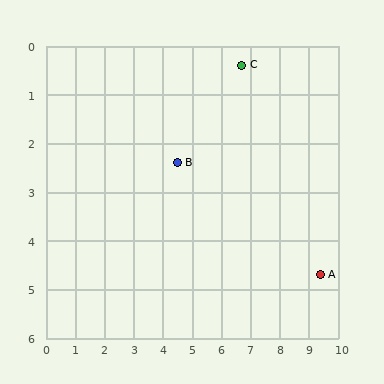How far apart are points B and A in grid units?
Points B and A are about 5.4 grid units apart.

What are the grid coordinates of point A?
Point A is at approximately (9.4, 4.7).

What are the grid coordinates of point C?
Point C is at approximately (6.7, 0.4).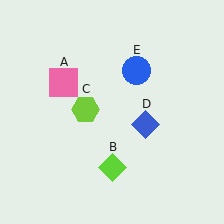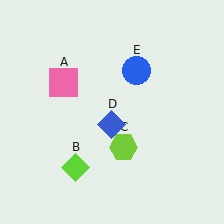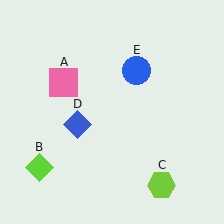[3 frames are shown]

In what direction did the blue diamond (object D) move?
The blue diamond (object D) moved left.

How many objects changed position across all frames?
3 objects changed position: lime diamond (object B), lime hexagon (object C), blue diamond (object D).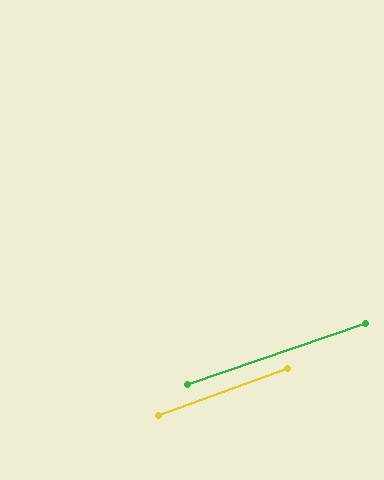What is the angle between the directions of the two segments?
Approximately 1 degree.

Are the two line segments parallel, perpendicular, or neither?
Parallel — their directions differ by only 0.9°.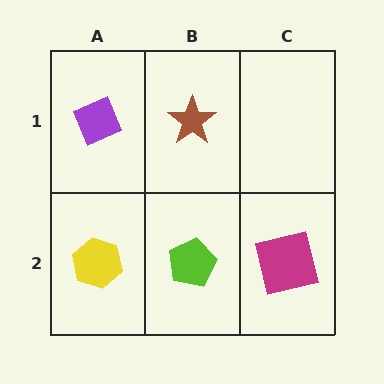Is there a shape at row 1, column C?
No, that cell is empty.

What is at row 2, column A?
A yellow hexagon.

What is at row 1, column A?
A purple diamond.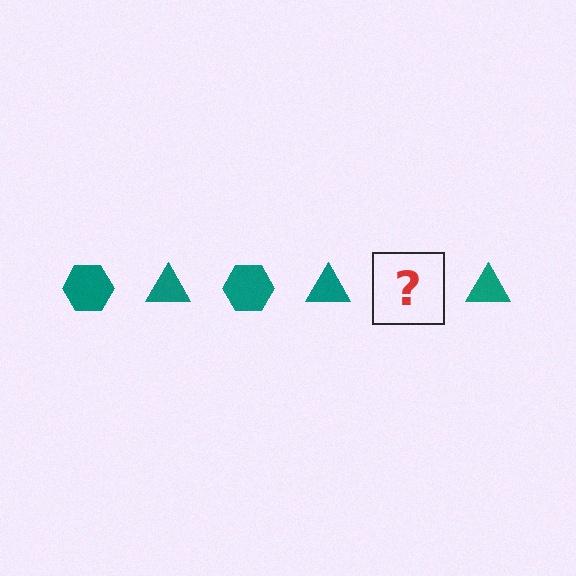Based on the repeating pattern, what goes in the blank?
The blank should be a teal hexagon.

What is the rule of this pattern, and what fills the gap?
The rule is that the pattern cycles through hexagon, triangle shapes in teal. The gap should be filled with a teal hexagon.